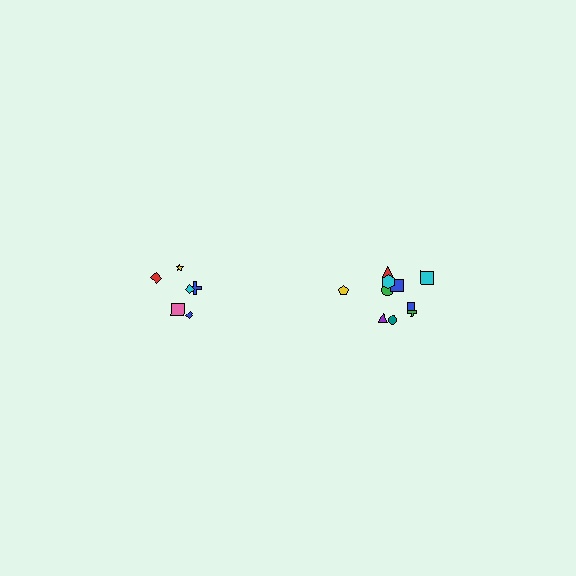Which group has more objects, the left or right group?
The right group.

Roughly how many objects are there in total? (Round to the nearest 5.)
Roughly 15 objects in total.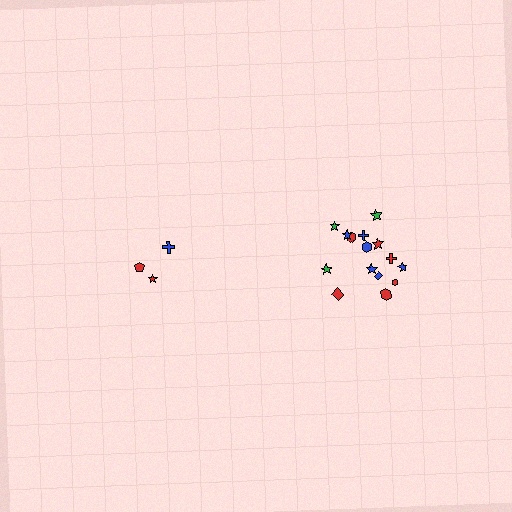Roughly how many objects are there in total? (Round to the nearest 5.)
Roughly 20 objects in total.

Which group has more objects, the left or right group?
The right group.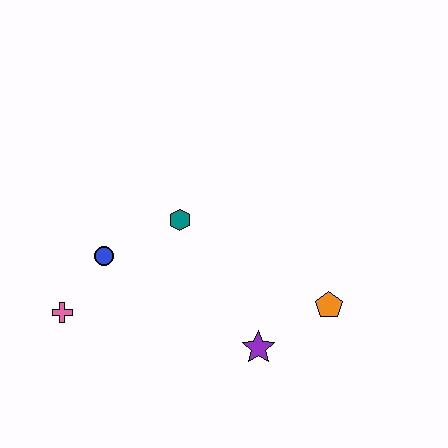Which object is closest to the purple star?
The orange pentagon is closest to the purple star.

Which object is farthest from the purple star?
The pink cross is farthest from the purple star.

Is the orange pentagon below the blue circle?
Yes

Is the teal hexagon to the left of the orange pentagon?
Yes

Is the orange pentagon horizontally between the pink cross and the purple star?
No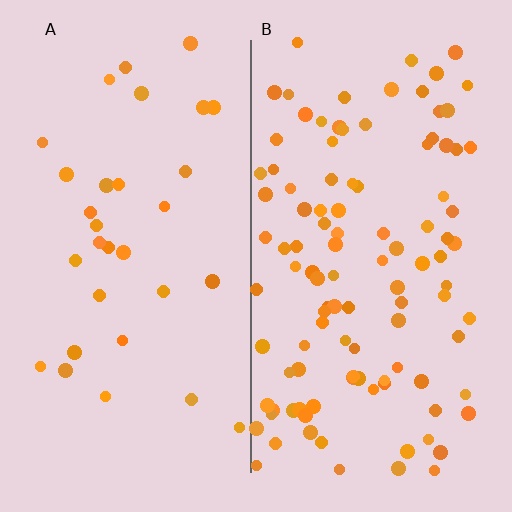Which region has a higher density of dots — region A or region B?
B (the right).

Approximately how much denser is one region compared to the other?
Approximately 3.5× — region B over region A.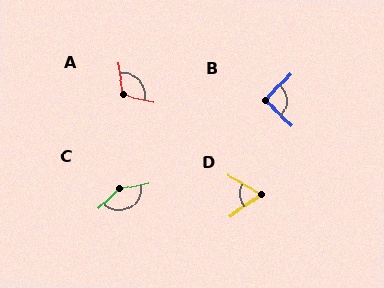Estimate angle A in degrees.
Approximately 113 degrees.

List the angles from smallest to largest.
D (63°), B (90°), A (113°), C (147°).